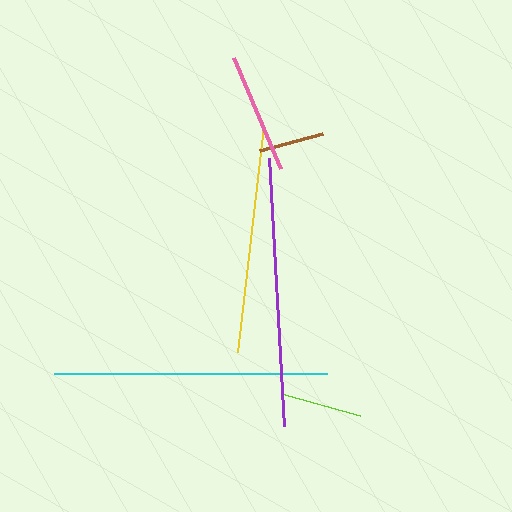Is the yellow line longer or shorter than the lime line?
The yellow line is longer than the lime line.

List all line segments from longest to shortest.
From longest to shortest: cyan, purple, yellow, pink, lime, brown.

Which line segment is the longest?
The cyan line is the longest at approximately 273 pixels.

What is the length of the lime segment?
The lime segment is approximately 82 pixels long.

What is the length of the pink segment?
The pink segment is approximately 121 pixels long.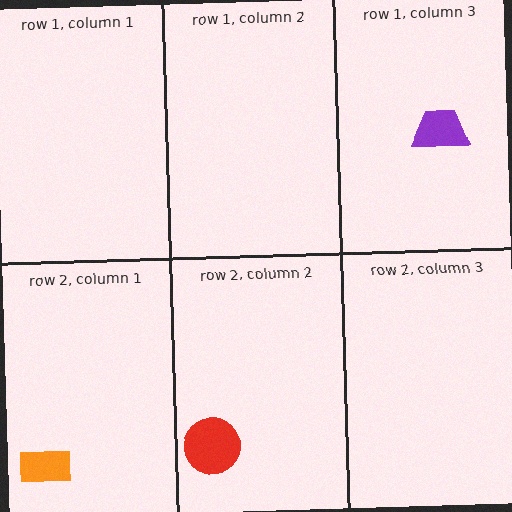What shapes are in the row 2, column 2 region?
The red circle.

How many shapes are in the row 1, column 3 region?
1.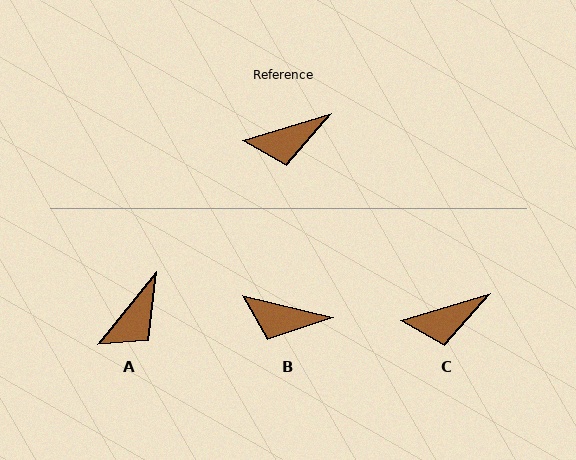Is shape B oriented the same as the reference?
No, it is off by about 31 degrees.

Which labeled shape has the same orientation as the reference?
C.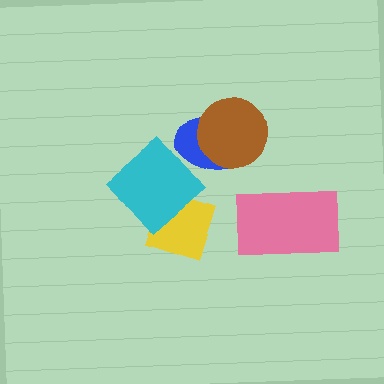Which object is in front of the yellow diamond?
The cyan diamond is in front of the yellow diamond.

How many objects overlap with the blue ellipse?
2 objects overlap with the blue ellipse.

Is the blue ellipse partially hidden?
Yes, it is partially covered by another shape.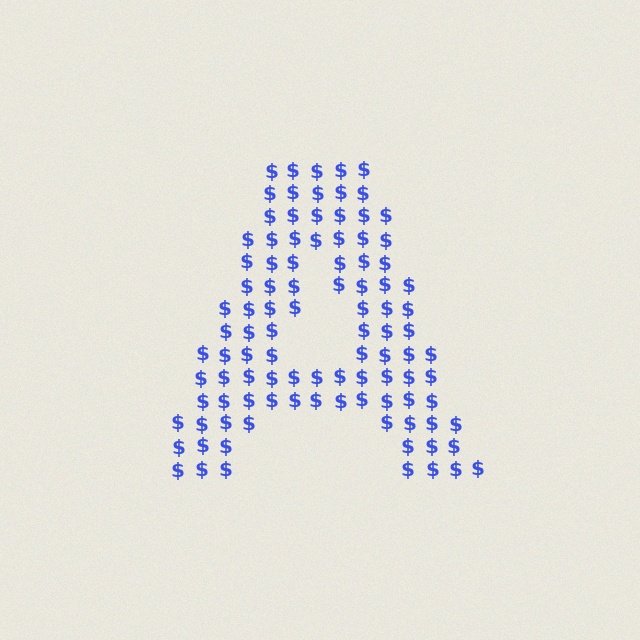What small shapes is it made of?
It is made of small dollar signs.